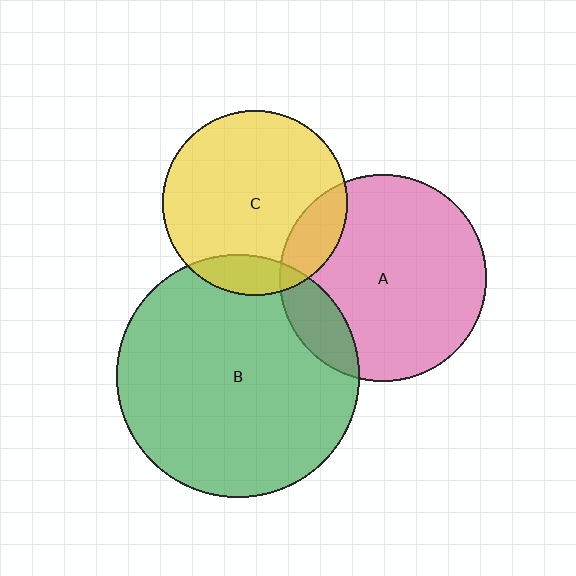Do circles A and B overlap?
Yes.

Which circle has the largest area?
Circle B (green).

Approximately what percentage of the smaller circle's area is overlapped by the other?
Approximately 15%.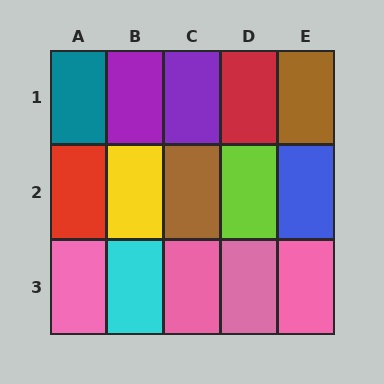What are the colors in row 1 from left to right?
Teal, purple, purple, red, brown.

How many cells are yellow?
1 cell is yellow.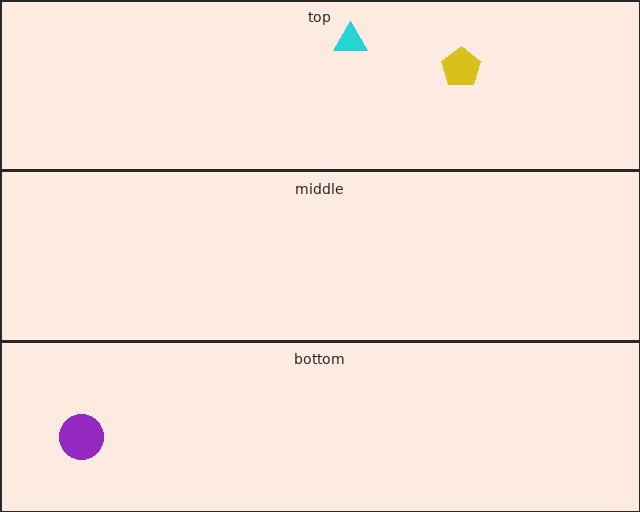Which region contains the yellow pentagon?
The top region.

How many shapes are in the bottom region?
1.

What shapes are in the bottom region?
The purple circle.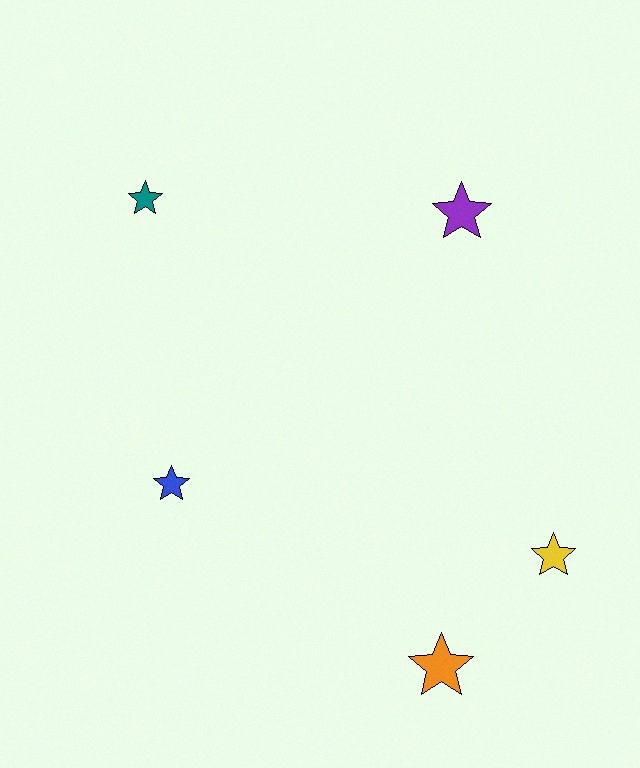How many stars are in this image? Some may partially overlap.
There are 5 stars.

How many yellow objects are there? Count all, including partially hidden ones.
There is 1 yellow object.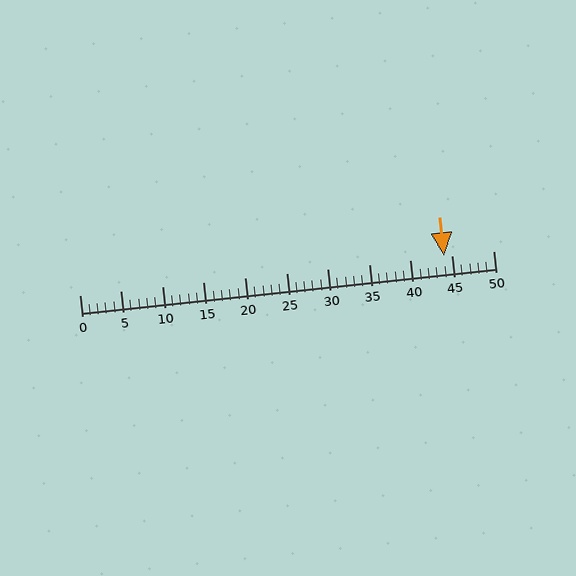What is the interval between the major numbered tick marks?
The major tick marks are spaced 5 units apart.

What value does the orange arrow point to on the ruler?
The orange arrow points to approximately 44.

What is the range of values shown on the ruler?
The ruler shows values from 0 to 50.